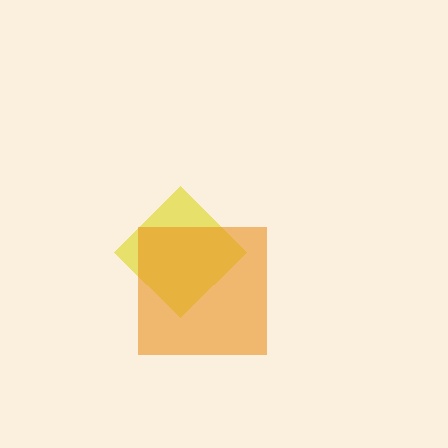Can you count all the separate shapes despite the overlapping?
Yes, there are 2 separate shapes.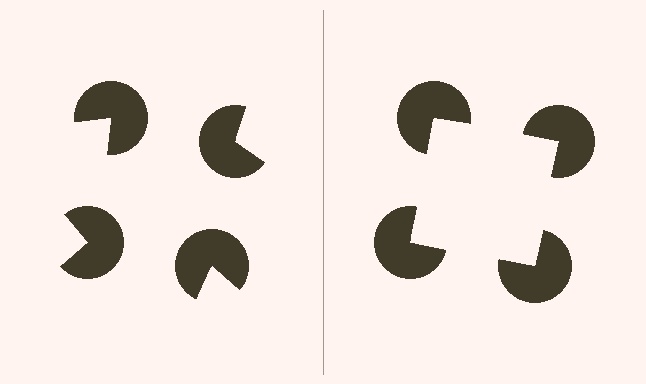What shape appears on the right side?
An illusory square.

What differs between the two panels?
The pac-man discs are positioned identically on both sides; only the wedge orientations differ. On the right they align to a square; on the left they are misaligned.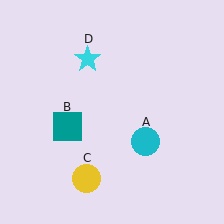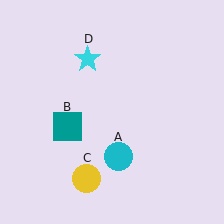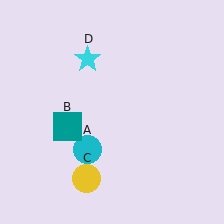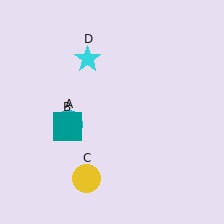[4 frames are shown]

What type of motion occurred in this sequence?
The cyan circle (object A) rotated clockwise around the center of the scene.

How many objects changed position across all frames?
1 object changed position: cyan circle (object A).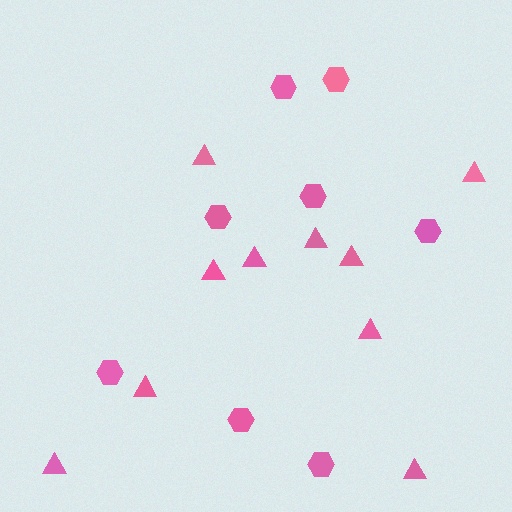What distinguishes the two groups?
There are 2 groups: one group of triangles (10) and one group of hexagons (8).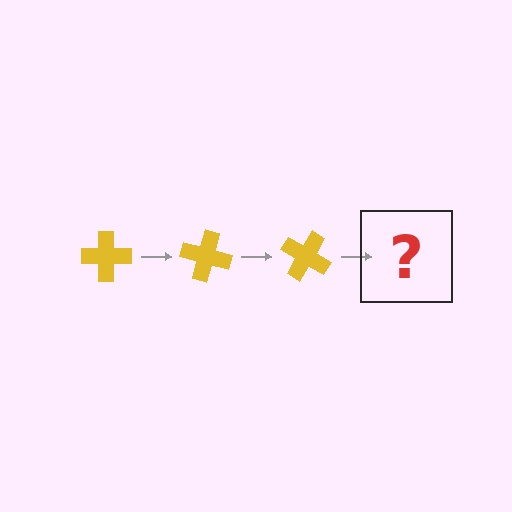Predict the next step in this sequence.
The next step is a yellow cross rotated 45 degrees.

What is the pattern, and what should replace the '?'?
The pattern is that the cross rotates 15 degrees each step. The '?' should be a yellow cross rotated 45 degrees.